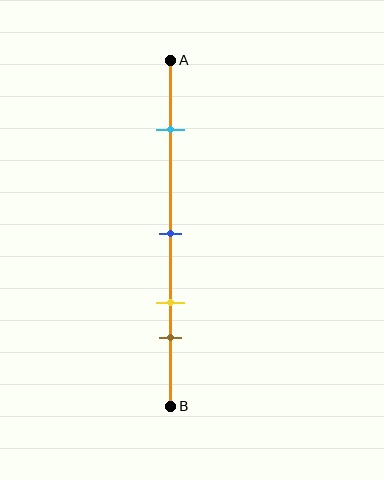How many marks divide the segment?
There are 4 marks dividing the segment.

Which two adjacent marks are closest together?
The yellow and brown marks are the closest adjacent pair.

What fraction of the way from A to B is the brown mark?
The brown mark is approximately 80% (0.8) of the way from A to B.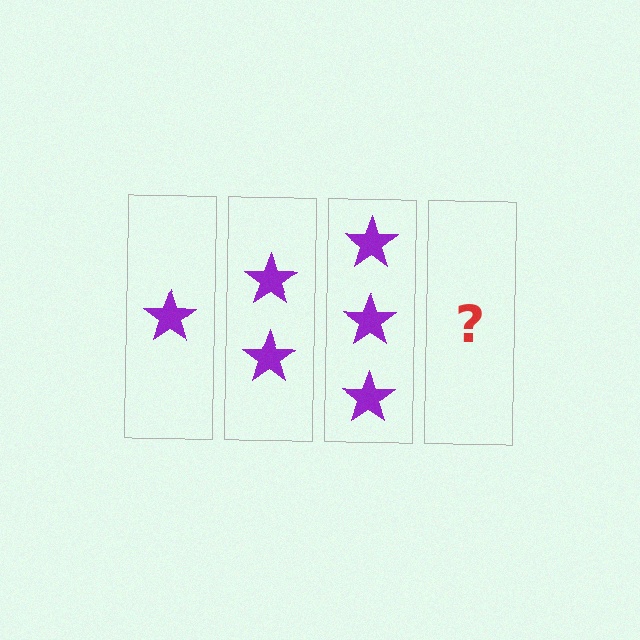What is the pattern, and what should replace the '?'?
The pattern is that each step adds one more star. The '?' should be 4 stars.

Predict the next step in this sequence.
The next step is 4 stars.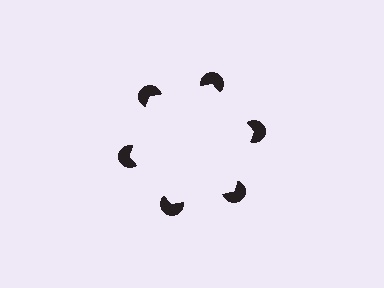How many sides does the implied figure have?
6 sides.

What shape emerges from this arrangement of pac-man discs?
An illusory hexagon — its edges are inferred from the aligned wedge cuts in the pac-man discs, not physically drawn.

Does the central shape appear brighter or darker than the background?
It typically appears slightly brighter than the background, even though no actual brightness change is drawn.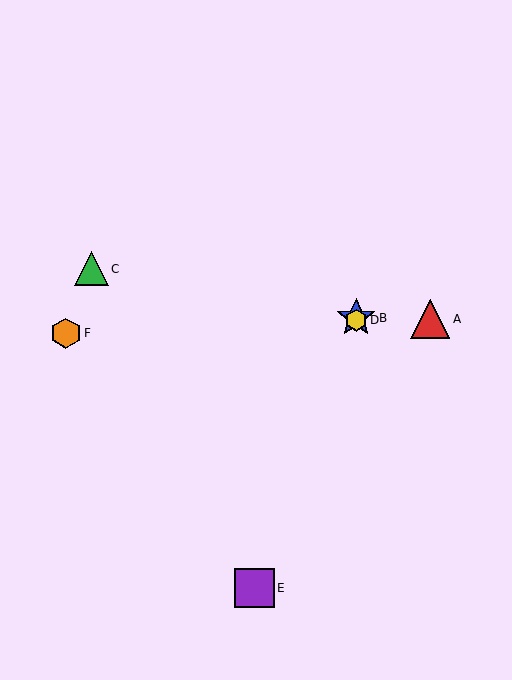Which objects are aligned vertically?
Objects B, D are aligned vertically.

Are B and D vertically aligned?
Yes, both are at x≈356.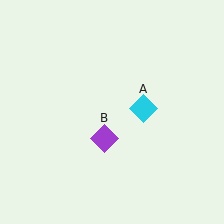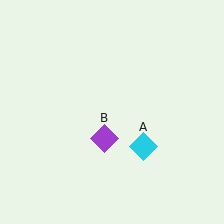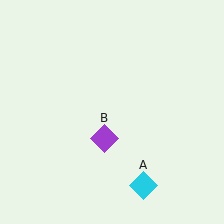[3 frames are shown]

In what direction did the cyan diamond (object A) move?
The cyan diamond (object A) moved down.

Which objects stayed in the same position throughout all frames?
Purple diamond (object B) remained stationary.